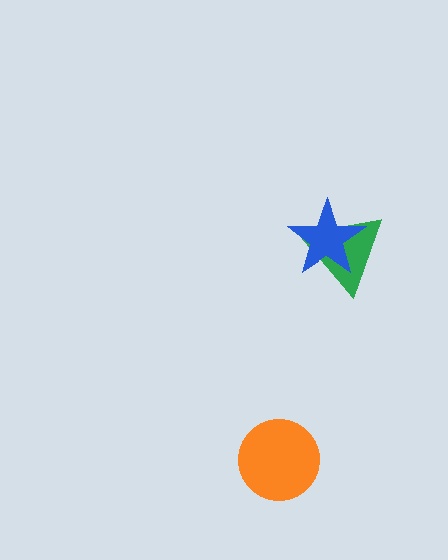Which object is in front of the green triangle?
The blue star is in front of the green triangle.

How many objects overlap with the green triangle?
1 object overlaps with the green triangle.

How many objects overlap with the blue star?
1 object overlaps with the blue star.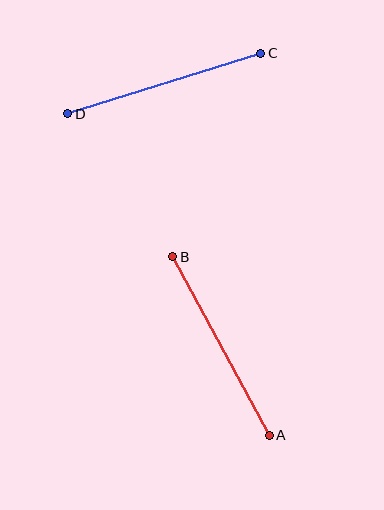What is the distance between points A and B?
The distance is approximately 203 pixels.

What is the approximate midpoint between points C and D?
The midpoint is at approximately (164, 84) pixels.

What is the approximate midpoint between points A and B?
The midpoint is at approximately (221, 346) pixels.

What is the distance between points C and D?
The distance is approximately 202 pixels.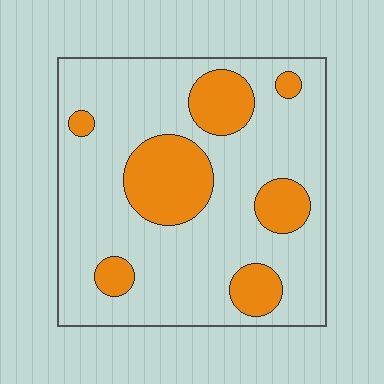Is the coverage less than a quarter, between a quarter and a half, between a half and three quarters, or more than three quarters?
Less than a quarter.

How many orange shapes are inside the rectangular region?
7.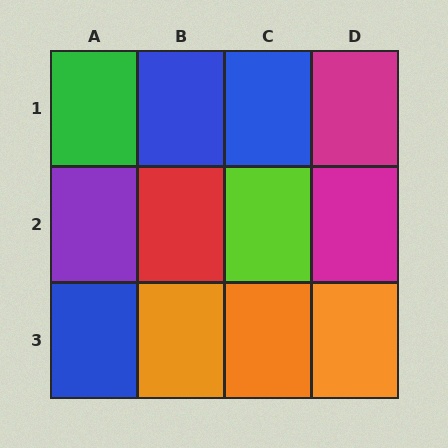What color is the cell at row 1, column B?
Blue.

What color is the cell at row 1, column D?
Magenta.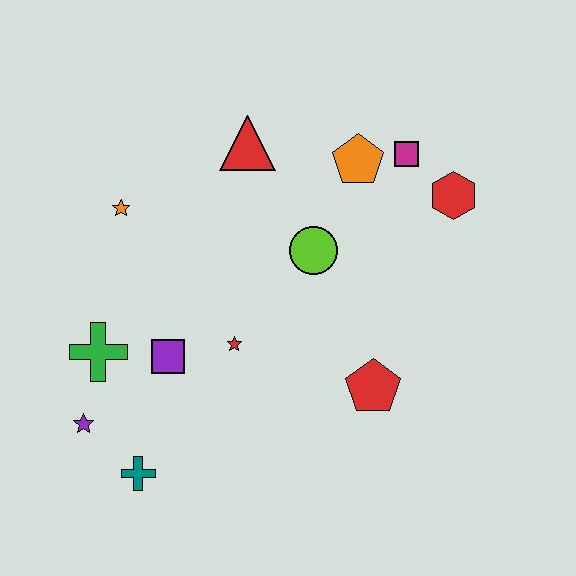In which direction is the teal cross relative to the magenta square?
The teal cross is below the magenta square.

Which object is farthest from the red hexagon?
The purple star is farthest from the red hexagon.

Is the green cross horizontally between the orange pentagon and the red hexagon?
No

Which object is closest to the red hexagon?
The magenta square is closest to the red hexagon.